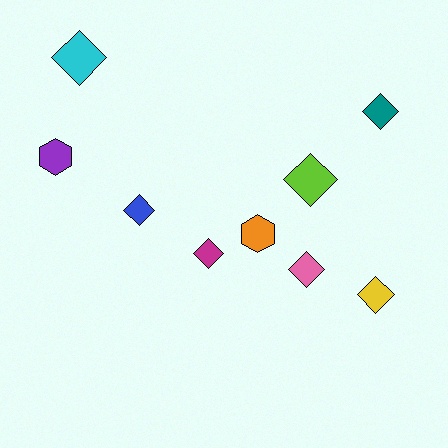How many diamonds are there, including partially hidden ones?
There are 7 diamonds.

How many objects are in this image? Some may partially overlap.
There are 9 objects.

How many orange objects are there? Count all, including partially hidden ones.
There is 1 orange object.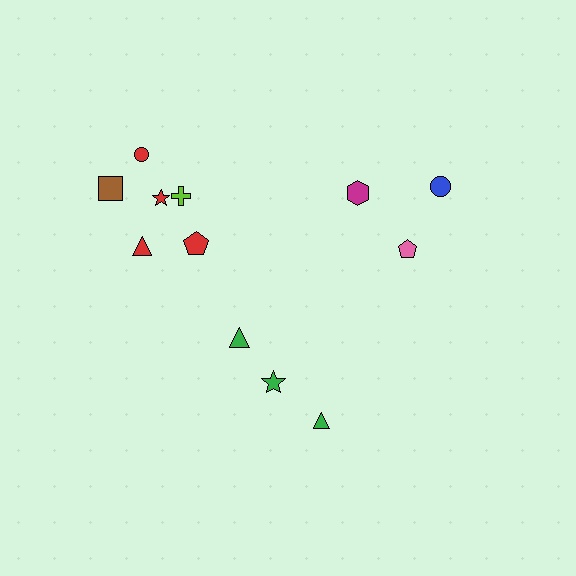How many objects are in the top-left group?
There are 6 objects.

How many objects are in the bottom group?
There are 3 objects.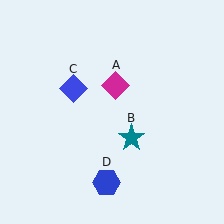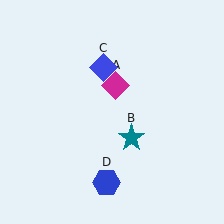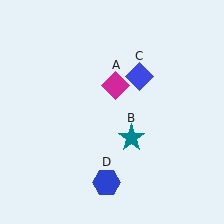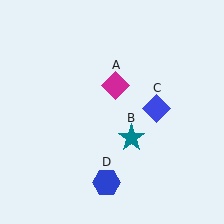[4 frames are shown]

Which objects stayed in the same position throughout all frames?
Magenta diamond (object A) and teal star (object B) and blue hexagon (object D) remained stationary.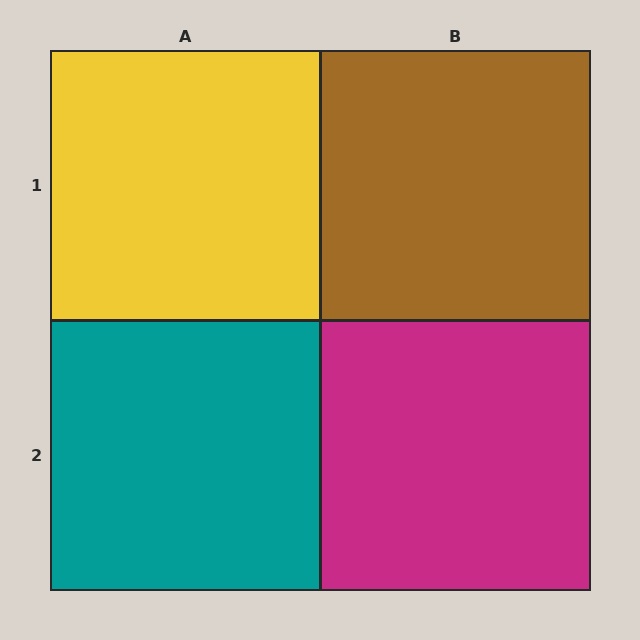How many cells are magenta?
1 cell is magenta.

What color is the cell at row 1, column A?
Yellow.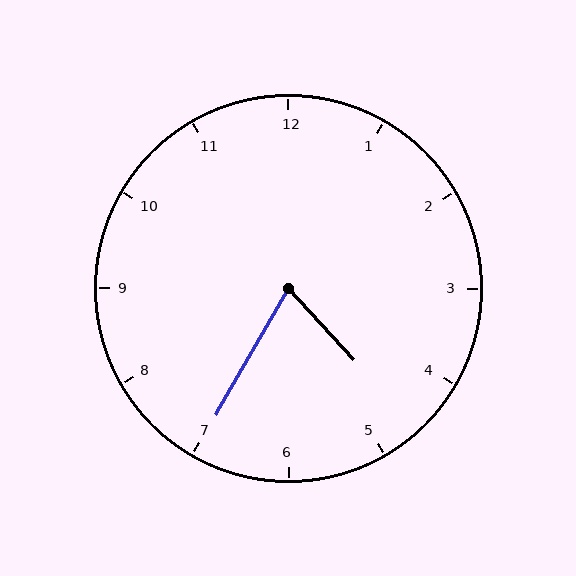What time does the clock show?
4:35.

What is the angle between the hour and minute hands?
Approximately 72 degrees.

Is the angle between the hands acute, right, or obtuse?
It is acute.